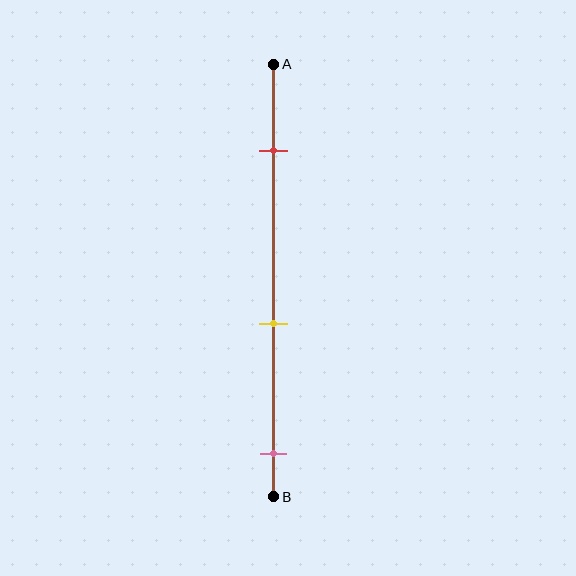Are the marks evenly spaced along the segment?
Yes, the marks are approximately evenly spaced.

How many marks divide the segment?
There are 3 marks dividing the segment.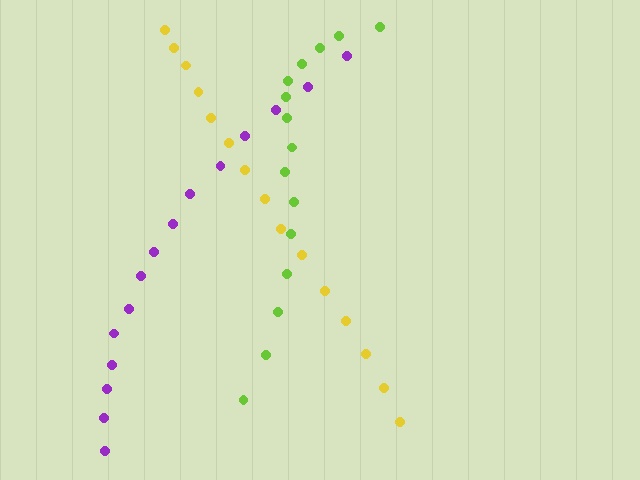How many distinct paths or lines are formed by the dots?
There are 3 distinct paths.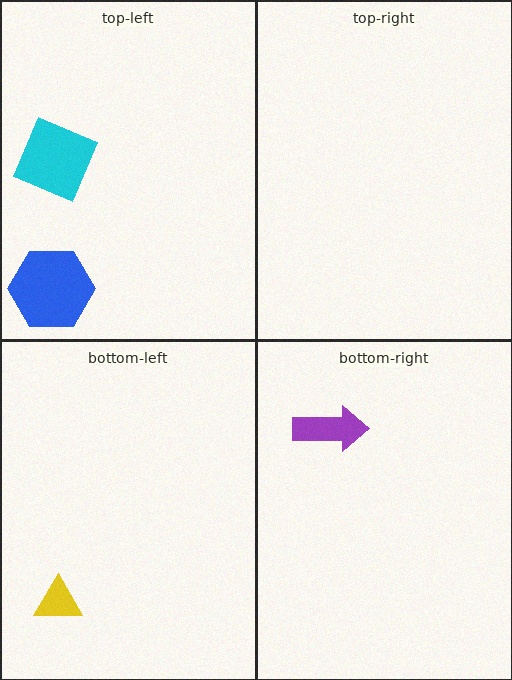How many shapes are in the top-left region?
2.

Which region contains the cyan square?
The top-left region.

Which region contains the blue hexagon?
The top-left region.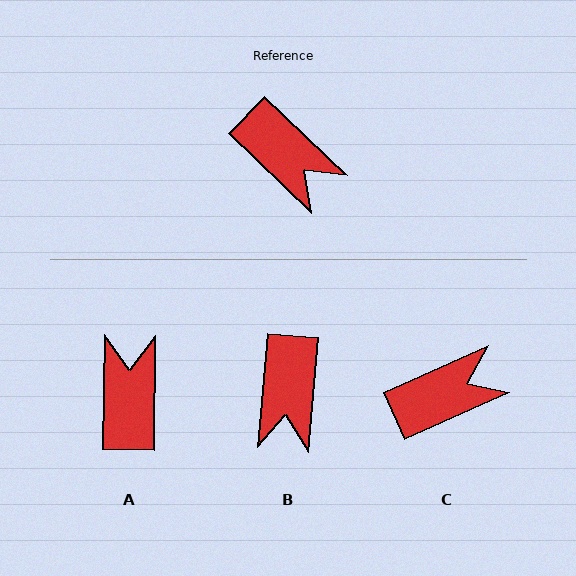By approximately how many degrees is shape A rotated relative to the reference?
Approximately 133 degrees counter-clockwise.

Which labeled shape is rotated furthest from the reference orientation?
A, about 133 degrees away.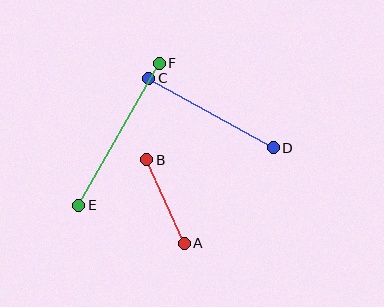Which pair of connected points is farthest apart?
Points E and F are farthest apart.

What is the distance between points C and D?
The distance is approximately 143 pixels.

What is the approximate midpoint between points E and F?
The midpoint is at approximately (119, 134) pixels.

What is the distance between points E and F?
The distance is approximately 163 pixels.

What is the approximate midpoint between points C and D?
The midpoint is at approximately (211, 113) pixels.